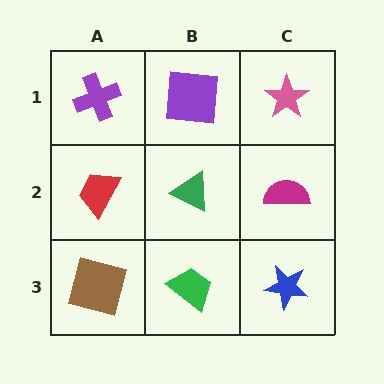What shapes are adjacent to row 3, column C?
A magenta semicircle (row 2, column C), a green trapezoid (row 3, column B).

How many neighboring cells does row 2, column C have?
3.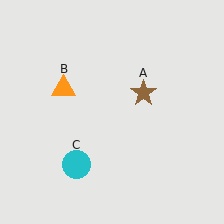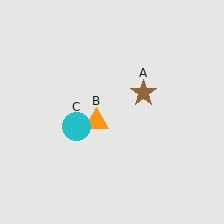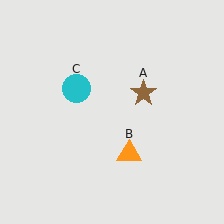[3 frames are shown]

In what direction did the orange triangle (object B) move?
The orange triangle (object B) moved down and to the right.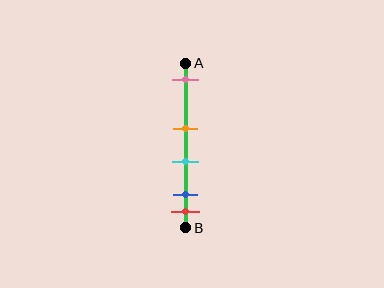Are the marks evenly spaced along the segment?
No, the marks are not evenly spaced.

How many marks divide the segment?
There are 5 marks dividing the segment.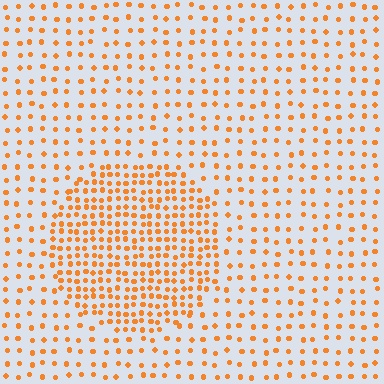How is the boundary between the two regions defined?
The boundary is defined by a change in element density (approximately 2.3x ratio). All elements are the same color, size, and shape.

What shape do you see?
I see a circle.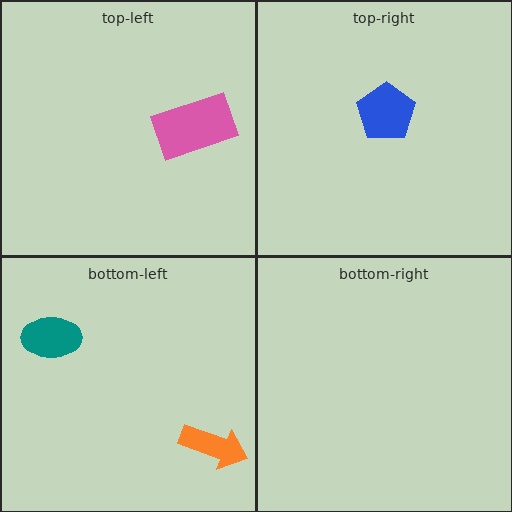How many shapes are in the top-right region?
1.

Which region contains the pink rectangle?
The top-left region.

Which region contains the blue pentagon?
The top-right region.